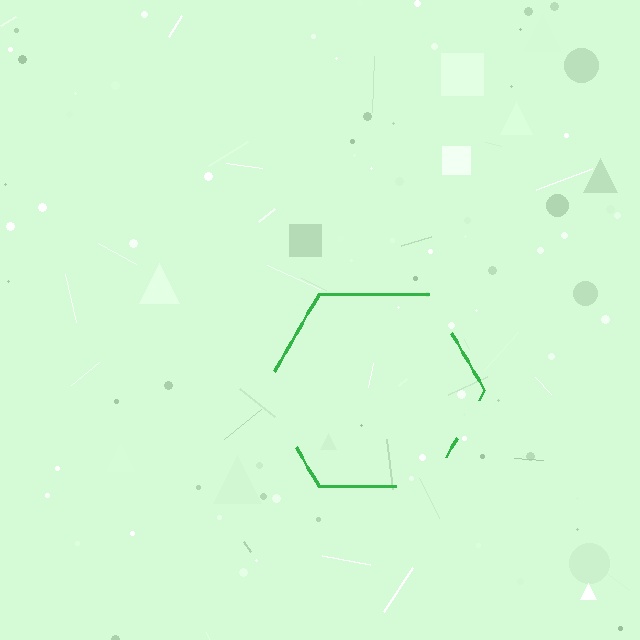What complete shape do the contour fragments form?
The contour fragments form a hexagon.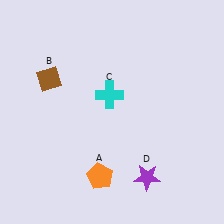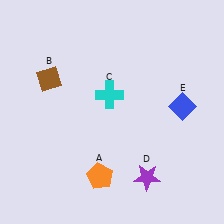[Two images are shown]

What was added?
A blue diamond (E) was added in Image 2.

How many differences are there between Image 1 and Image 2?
There is 1 difference between the two images.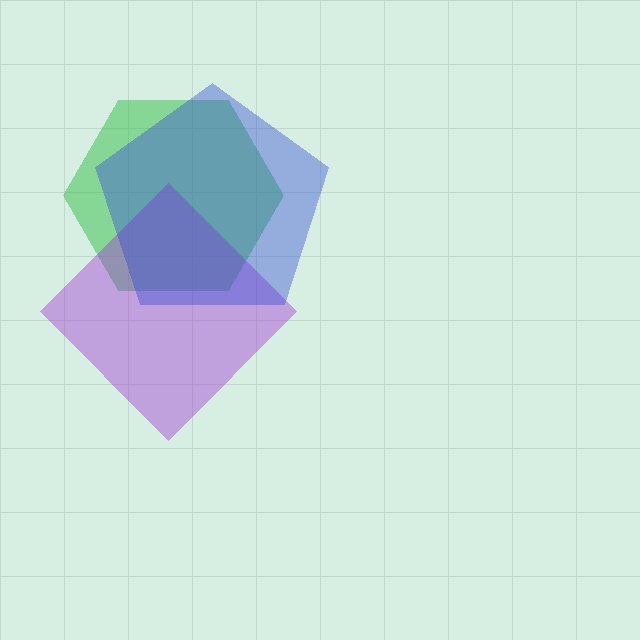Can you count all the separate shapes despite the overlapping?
Yes, there are 3 separate shapes.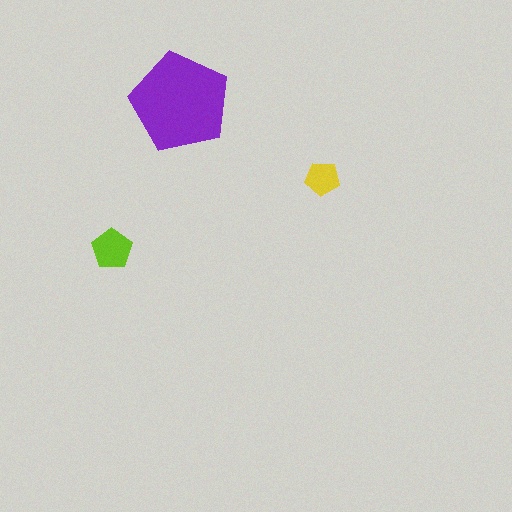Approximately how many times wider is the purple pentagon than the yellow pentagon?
About 3 times wider.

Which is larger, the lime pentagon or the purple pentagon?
The purple one.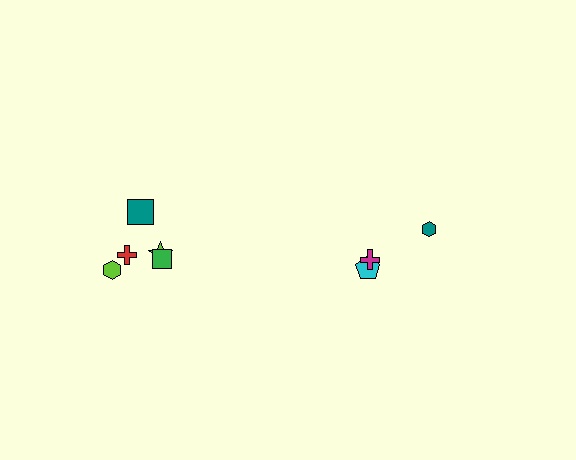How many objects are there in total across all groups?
There are 8 objects.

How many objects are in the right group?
There are 3 objects.